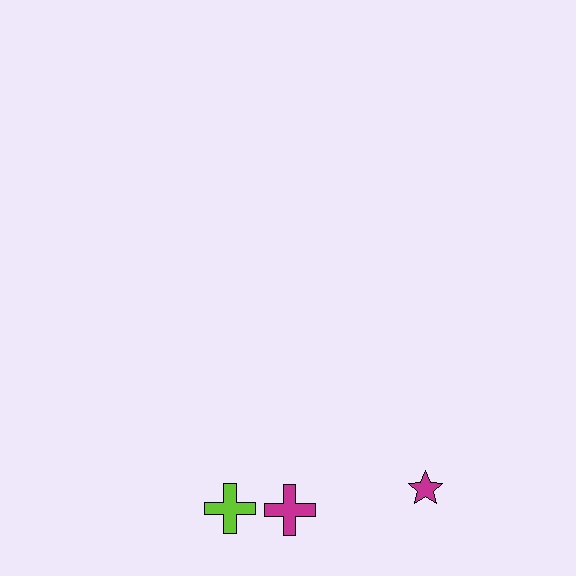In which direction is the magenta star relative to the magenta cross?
The magenta star is to the right of the magenta cross.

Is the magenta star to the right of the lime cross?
Yes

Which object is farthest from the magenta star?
The lime cross is farthest from the magenta star.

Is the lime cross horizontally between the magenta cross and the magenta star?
No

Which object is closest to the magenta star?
The magenta cross is closest to the magenta star.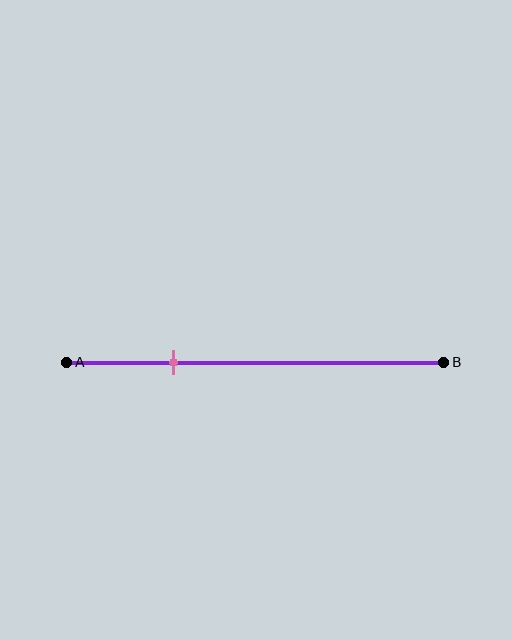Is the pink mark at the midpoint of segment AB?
No, the mark is at about 30% from A, not at the 50% midpoint.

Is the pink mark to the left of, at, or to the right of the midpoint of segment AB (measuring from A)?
The pink mark is to the left of the midpoint of segment AB.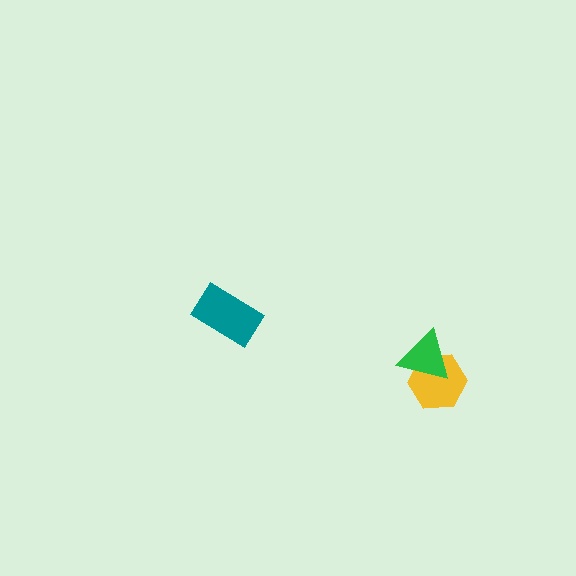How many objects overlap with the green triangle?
1 object overlaps with the green triangle.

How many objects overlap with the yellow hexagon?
1 object overlaps with the yellow hexagon.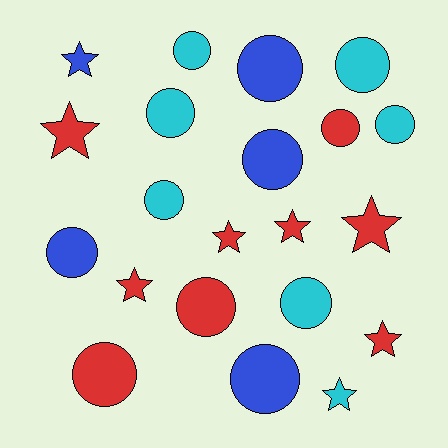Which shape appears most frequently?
Circle, with 13 objects.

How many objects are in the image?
There are 21 objects.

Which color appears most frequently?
Red, with 9 objects.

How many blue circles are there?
There are 4 blue circles.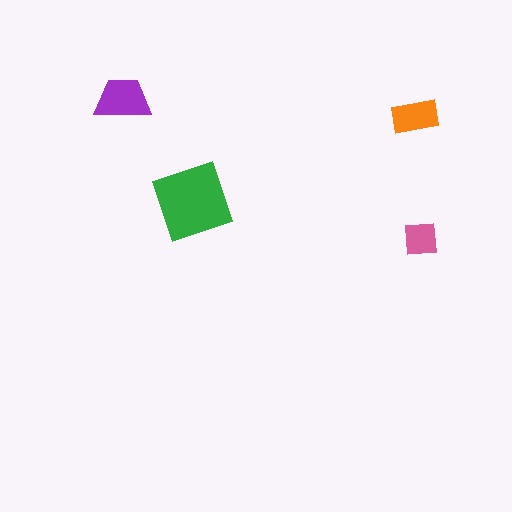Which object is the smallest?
The pink square.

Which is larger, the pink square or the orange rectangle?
The orange rectangle.